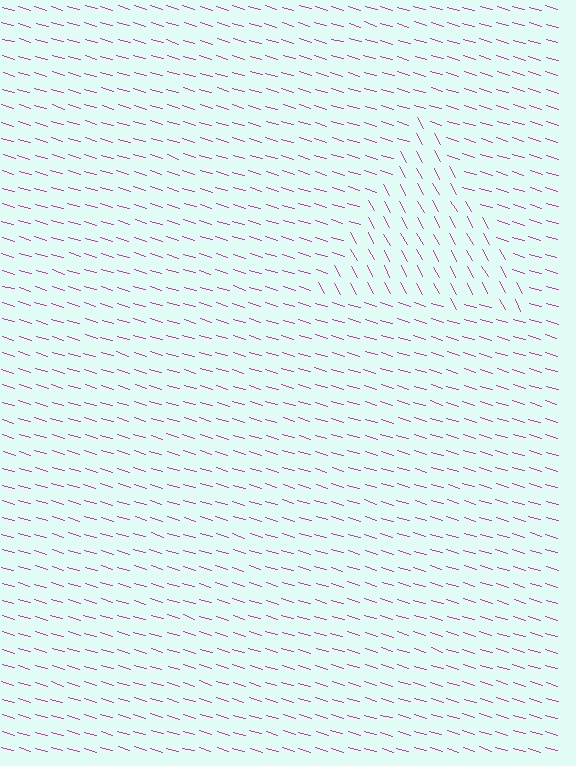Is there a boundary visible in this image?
Yes, there is a texture boundary formed by a change in line orientation.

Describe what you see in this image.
The image is filled with small magenta line segments. A triangle region in the image has lines oriented differently from the surrounding lines, creating a visible texture boundary.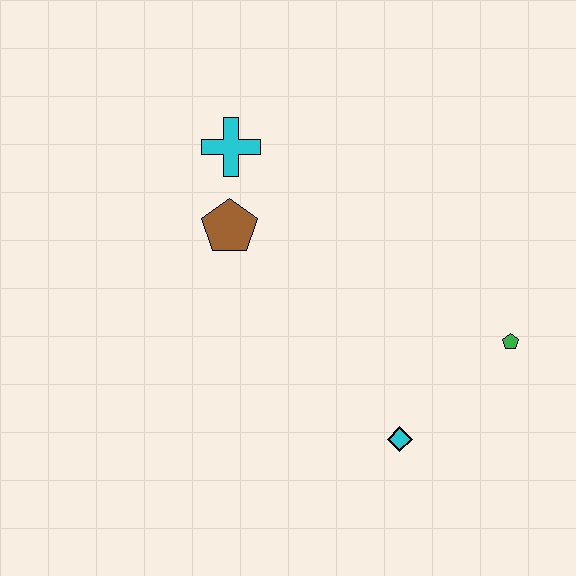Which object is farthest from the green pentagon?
The cyan cross is farthest from the green pentagon.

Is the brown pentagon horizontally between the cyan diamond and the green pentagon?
No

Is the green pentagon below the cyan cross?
Yes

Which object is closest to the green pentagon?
The cyan diamond is closest to the green pentagon.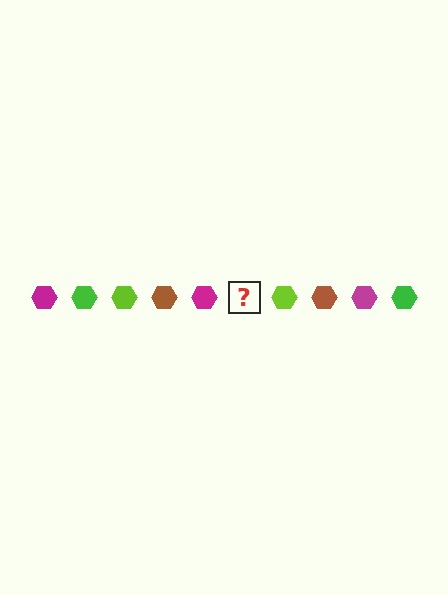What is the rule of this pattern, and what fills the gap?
The rule is that the pattern cycles through magenta, green, lime, brown hexagons. The gap should be filled with a green hexagon.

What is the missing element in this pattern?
The missing element is a green hexagon.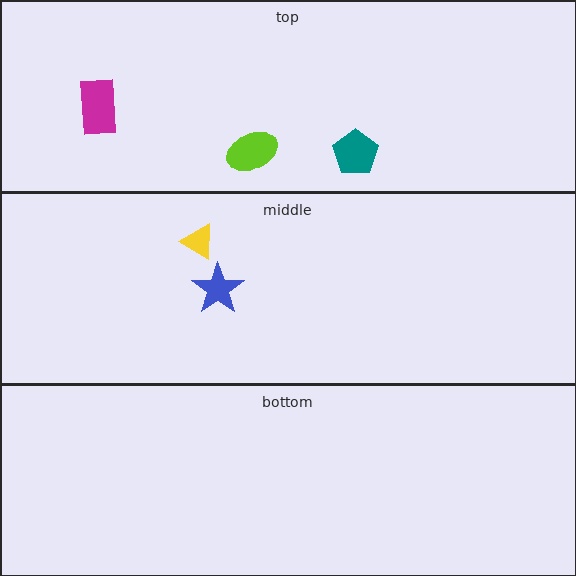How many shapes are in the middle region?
2.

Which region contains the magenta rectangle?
The top region.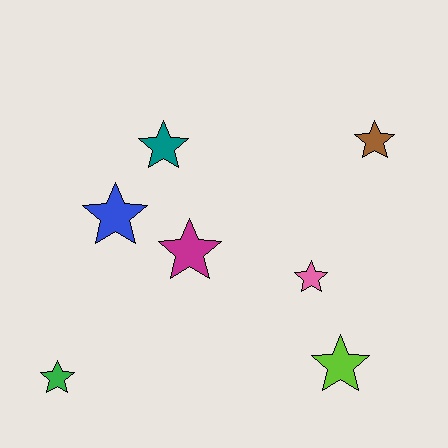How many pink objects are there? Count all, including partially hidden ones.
There is 1 pink object.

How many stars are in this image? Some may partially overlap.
There are 7 stars.